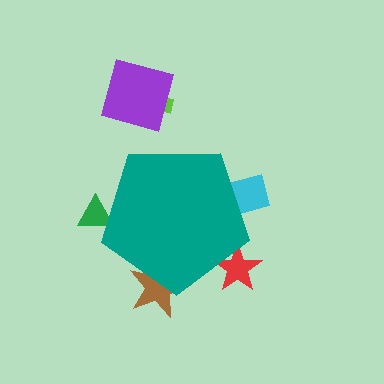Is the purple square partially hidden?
No, the purple square is fully visible.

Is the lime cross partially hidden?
No, the lime cross is fully visible.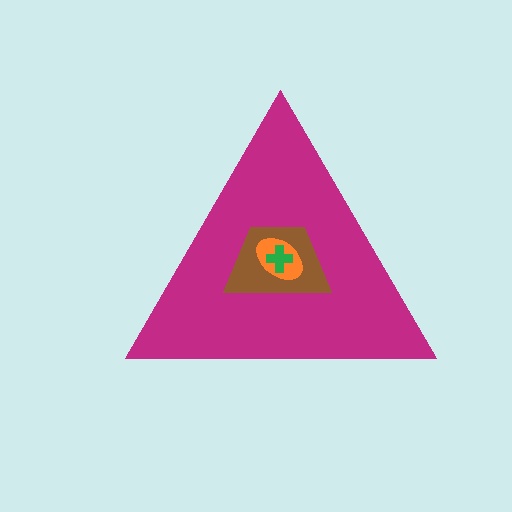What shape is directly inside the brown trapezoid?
The orange ellipse.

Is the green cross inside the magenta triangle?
Yes.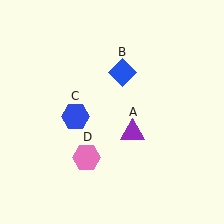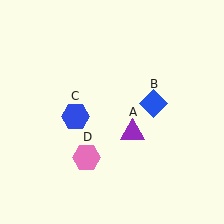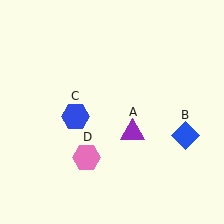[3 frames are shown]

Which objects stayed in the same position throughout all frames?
Purple triangle (object A) and blue hexagon (object C) and pink hexagon (object D) remained stationary.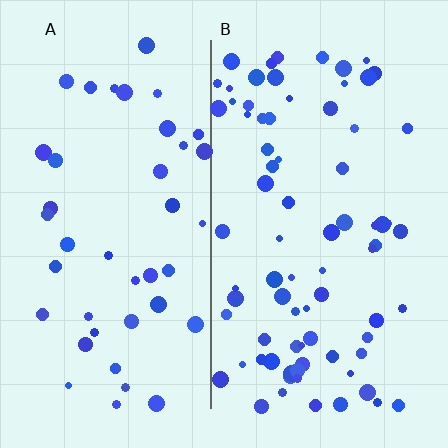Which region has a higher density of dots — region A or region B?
B (the right).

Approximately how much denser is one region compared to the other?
Approximately 1.9× — region B over region A.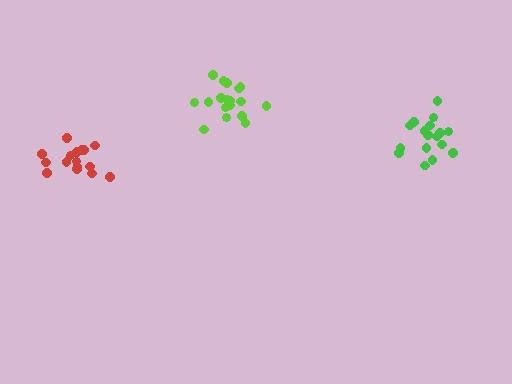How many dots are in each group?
Group 1: 16 dots, Group 2: 19 dots, Group 3: 17 dots (52 total).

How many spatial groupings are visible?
There are 3 spatial groupings.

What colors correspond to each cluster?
The clusters are colored: red, lime, green.